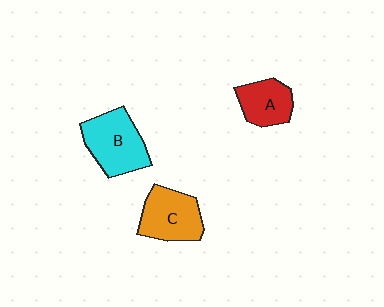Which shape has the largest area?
Shape B (cyan).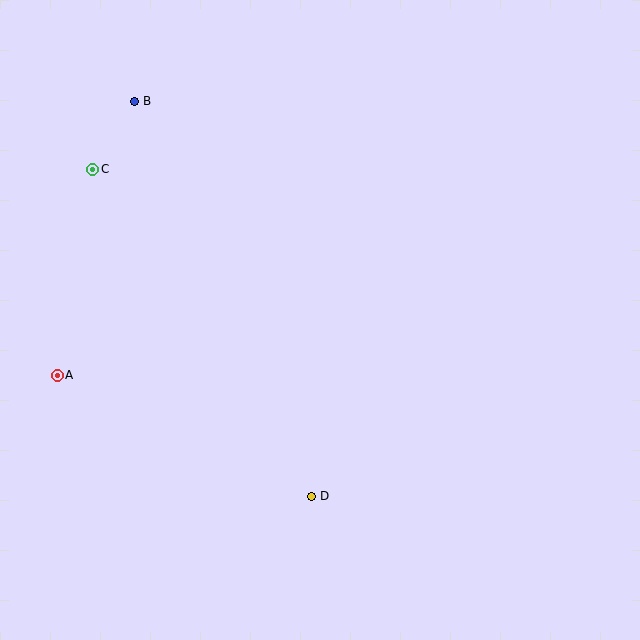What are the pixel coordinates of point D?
Point D is at (312, 496).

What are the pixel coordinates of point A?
Point A is at (57, 375).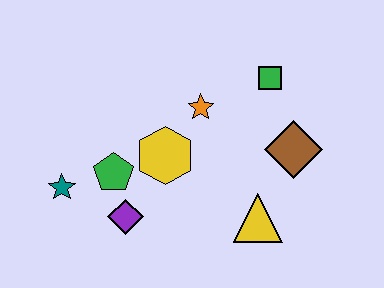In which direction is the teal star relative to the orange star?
The teal star is to the left of the orange star.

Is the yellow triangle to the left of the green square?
Yes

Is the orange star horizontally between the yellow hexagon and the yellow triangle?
Yes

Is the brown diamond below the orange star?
Yes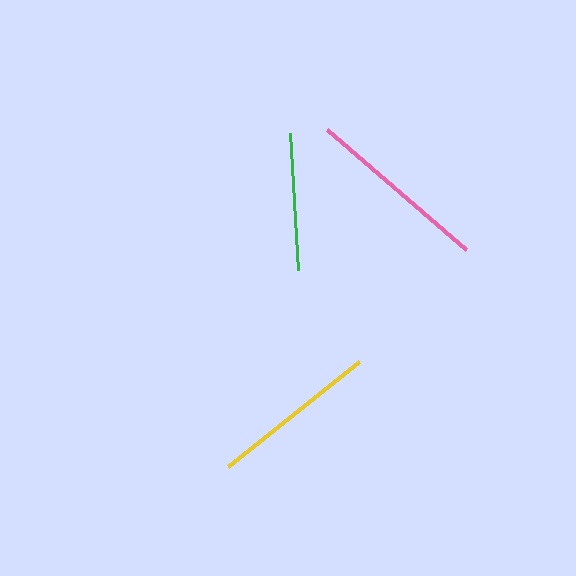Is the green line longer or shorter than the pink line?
The pink line is longer than the green line.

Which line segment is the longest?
The pink line is the longest at approximately 184 pixels.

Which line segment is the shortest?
The green line is the shortest at approximately 137 pixels.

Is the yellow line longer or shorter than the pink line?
The pink line is longer than the yellow line.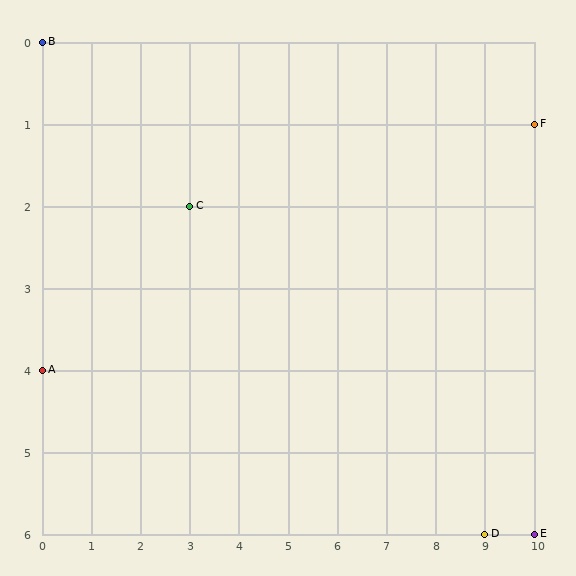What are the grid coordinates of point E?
Point E is at grid coordinates (10, 6).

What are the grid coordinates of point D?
Point D is at grid coordinates (9, 6).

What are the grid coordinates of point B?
Point B is at grid coordinates (0, 0).